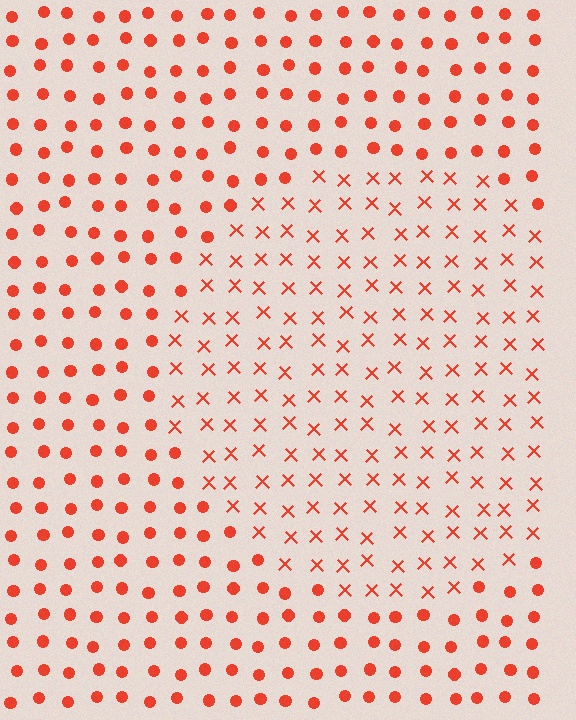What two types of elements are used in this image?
The image uses X marks inside the circle region and circles outside it.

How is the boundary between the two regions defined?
The boundary is defined by a change in element shape: X marks inside vs. circles outside. All elements share the same color and spacing.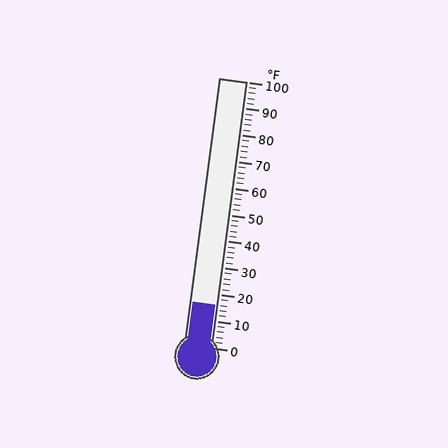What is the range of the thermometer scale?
The thermometer scale ranges from 0°F to 100°F.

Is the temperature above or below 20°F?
The temperature is below 20°F.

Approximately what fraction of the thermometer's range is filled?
The thermometer is filled to approximately 15% of its range.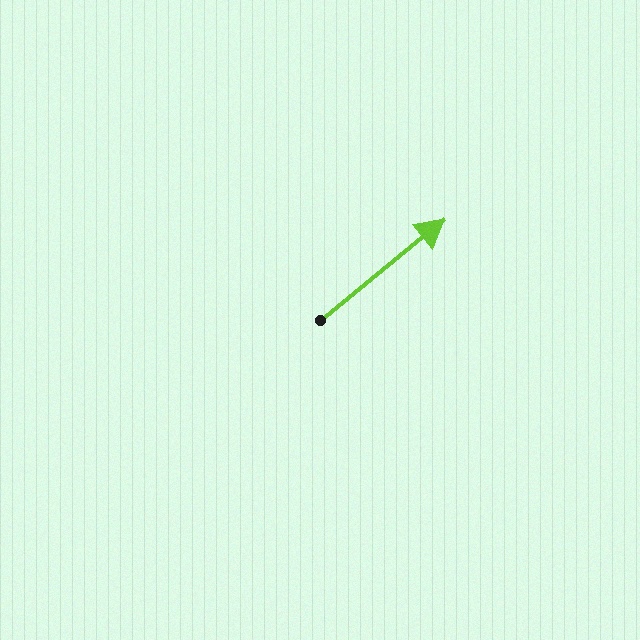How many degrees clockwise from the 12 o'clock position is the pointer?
Approximately 51 degrees.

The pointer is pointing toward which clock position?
Roughly 2 o'clock.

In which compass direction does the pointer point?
Northeast.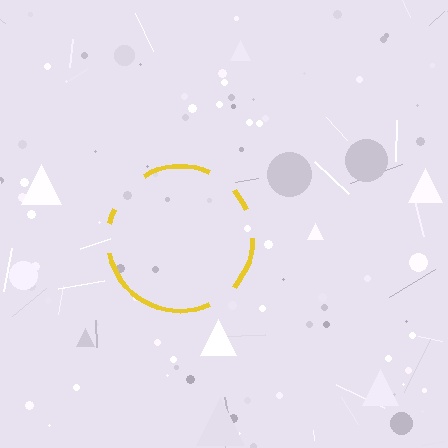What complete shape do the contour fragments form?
The contour fragments form a circle.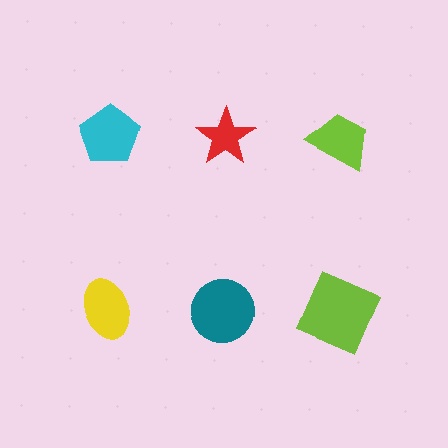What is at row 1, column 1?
A cyan pentagon.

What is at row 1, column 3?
A lime trapezoid.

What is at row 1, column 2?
A red star.